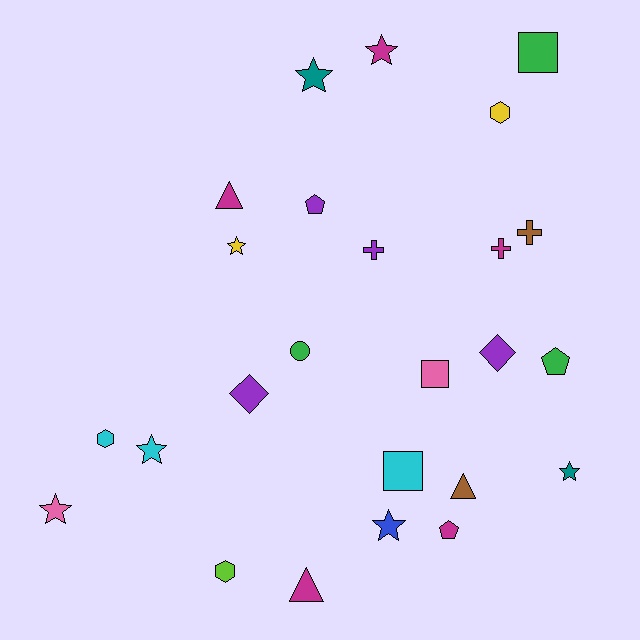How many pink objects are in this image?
There are 2 pink objects.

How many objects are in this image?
There are 25 objects.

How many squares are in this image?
There are 3 squares.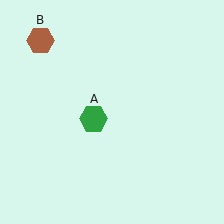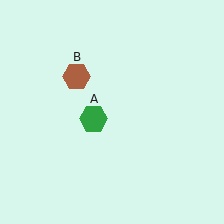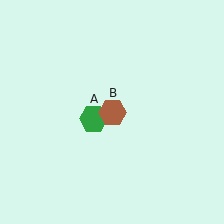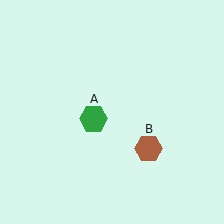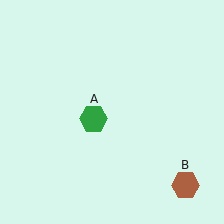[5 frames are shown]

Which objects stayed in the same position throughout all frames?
Green hexagon (object A) remained stationary.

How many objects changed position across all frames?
1 object changed position: brown hexagon (object B).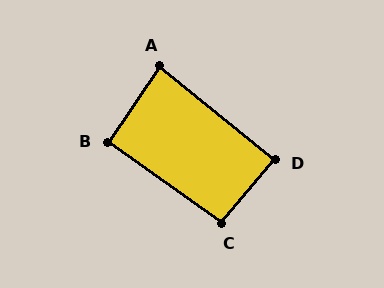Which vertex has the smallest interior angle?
A, at approximately 85 degrees.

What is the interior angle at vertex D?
Approximately 89 degrees (approximately right).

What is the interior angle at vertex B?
Approximately 91 degrees (approximately right).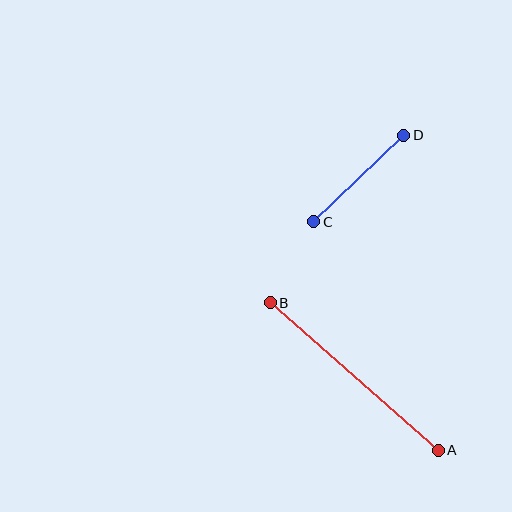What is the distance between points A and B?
The distance is approximately 223 pixels.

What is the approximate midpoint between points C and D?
The midpoint is at approximately (359, 178) pixels.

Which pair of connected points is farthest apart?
Points A and B are farthest apart.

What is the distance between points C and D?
The distance is approximately 125 pixels.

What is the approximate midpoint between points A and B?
The midpoint is at approximately (354, 377) pixels.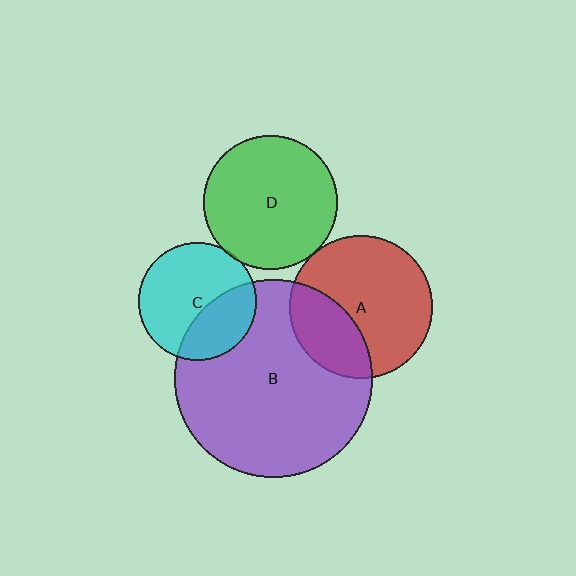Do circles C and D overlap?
Yes.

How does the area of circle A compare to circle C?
Approximately 1.5 times.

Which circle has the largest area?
Circle B (purple).